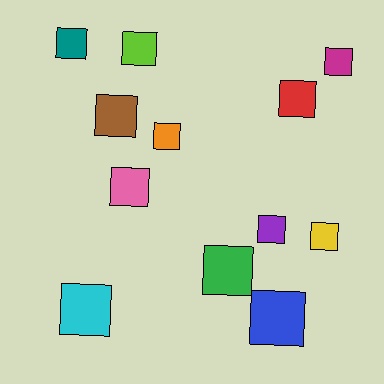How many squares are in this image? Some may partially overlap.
There are 12 squares.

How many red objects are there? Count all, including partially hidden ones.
There is 1 red object.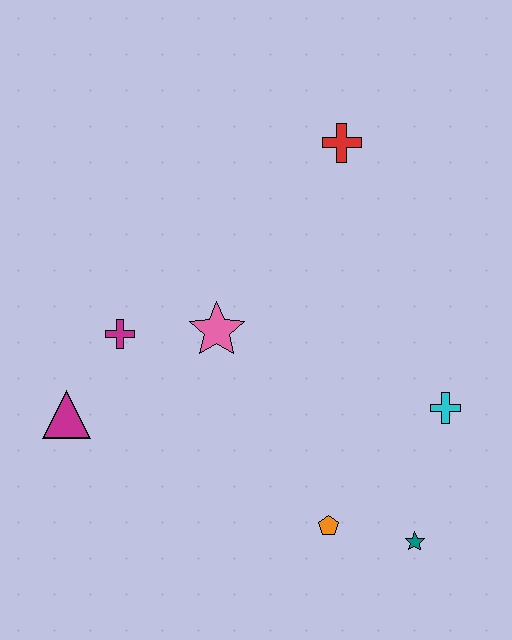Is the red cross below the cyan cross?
No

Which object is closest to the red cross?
The pink star is closest to the red cross.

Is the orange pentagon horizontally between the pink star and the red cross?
Yes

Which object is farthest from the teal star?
The red cross is farthest from the teal star.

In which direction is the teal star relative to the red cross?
The teal star is below the red cross.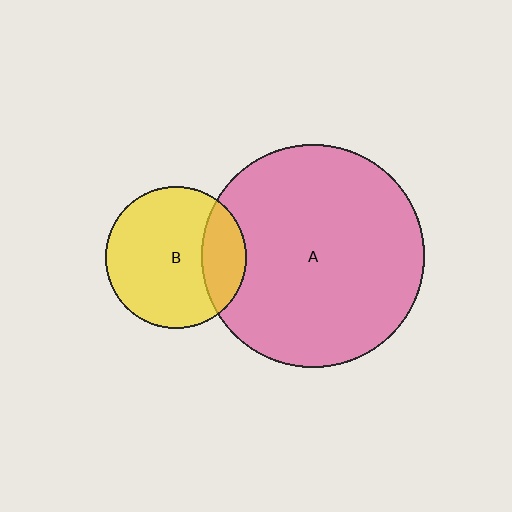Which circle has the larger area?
Circle A (pink).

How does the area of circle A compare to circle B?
Approximately 2.5 times.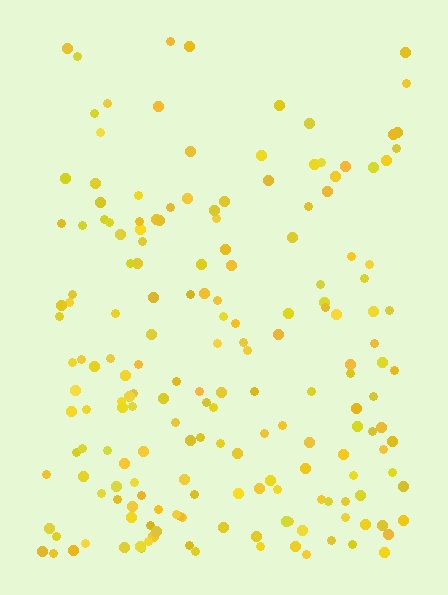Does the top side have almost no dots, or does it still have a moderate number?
Still a moderate number, just noticeably fewer than the bottom.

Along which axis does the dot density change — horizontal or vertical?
Vertical.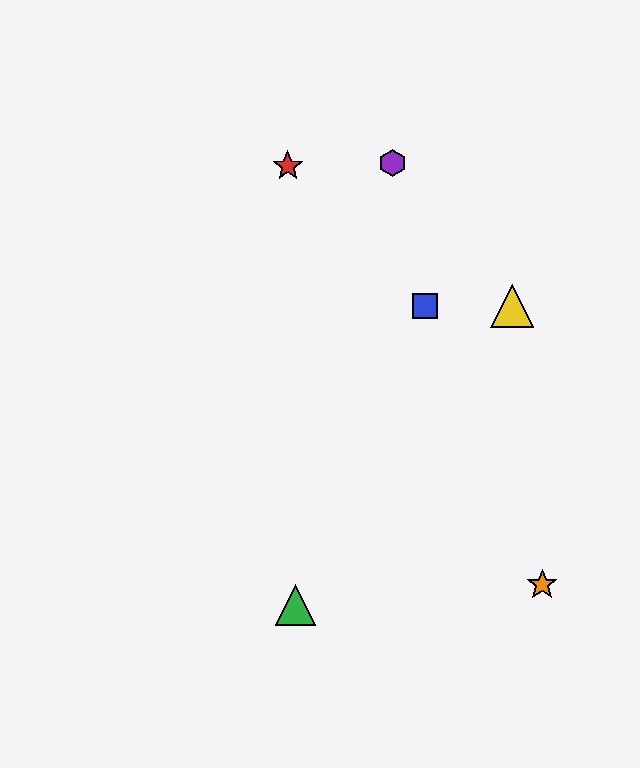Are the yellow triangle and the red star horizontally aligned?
No, the yellow triangle is at y≈306 and the red star is at y≈166.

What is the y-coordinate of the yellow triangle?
The yellow triangle is at y≈306.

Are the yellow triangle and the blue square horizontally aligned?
Yes, both are at y≈306.